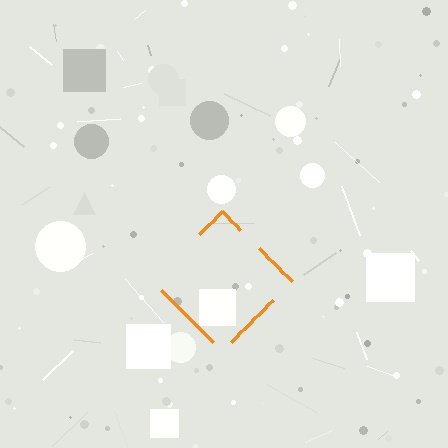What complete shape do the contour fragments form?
The contour fragments form a diamond.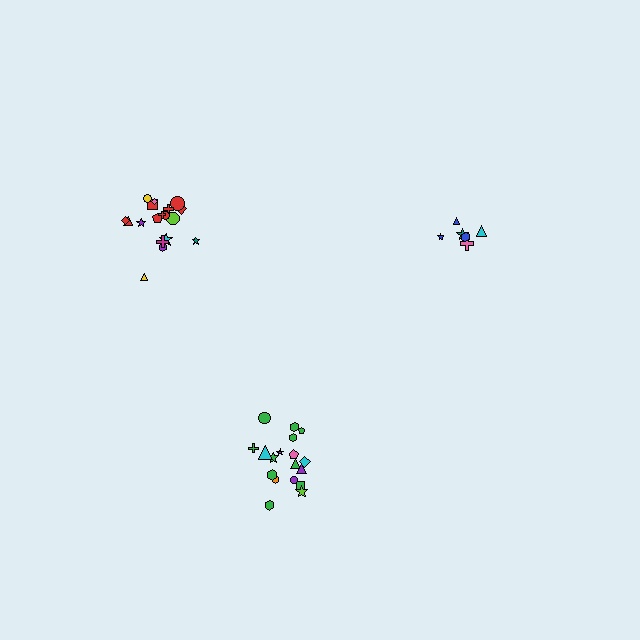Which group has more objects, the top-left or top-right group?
The top-left group.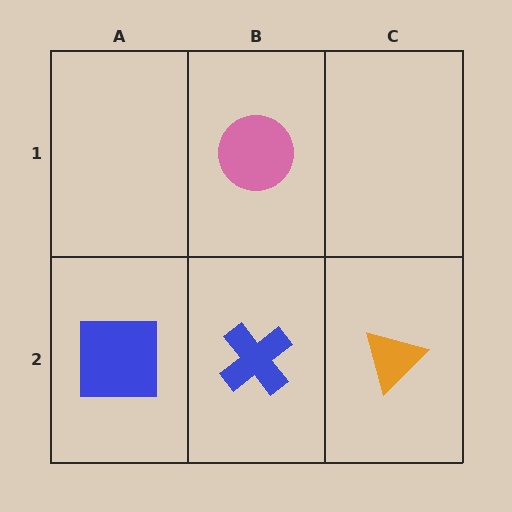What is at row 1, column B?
A pink circle.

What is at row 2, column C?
An orange triangle.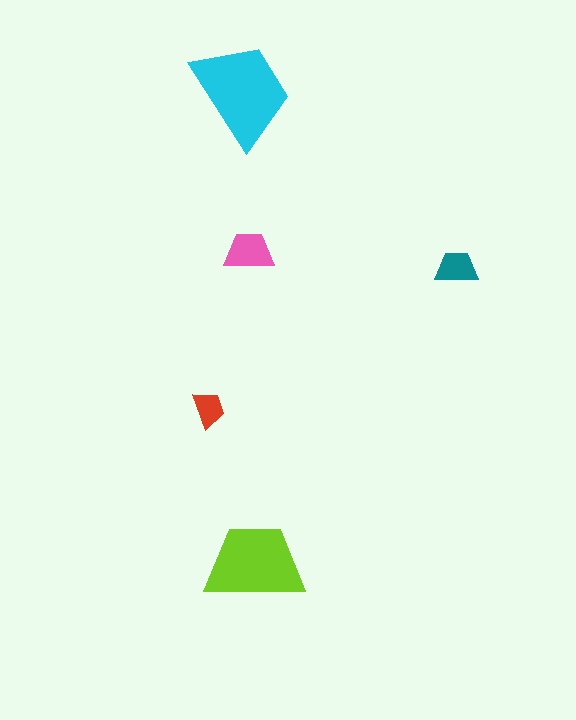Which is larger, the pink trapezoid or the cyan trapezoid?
The cyan one.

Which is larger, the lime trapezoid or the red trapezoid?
The lime one.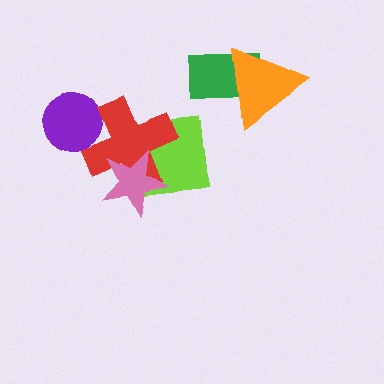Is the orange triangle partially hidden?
No, no other shape covers it.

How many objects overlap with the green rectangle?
1 object overlaps with the green rectangle.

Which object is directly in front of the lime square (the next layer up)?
The red cross is directly in front of the lime square.